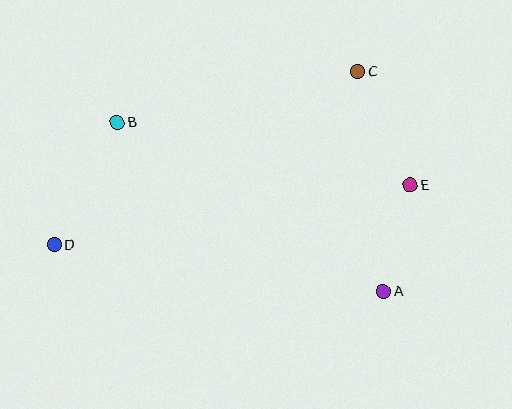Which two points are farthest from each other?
Points D and E are farthest from each other.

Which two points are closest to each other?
Points A and E are closest to each other.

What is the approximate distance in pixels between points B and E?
The distance between B and E is approximately 300 pixels.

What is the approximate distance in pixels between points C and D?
The distance between C and D is approximately 349 pixels.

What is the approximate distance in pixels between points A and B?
The distance between A and B is approximately 316 pixels.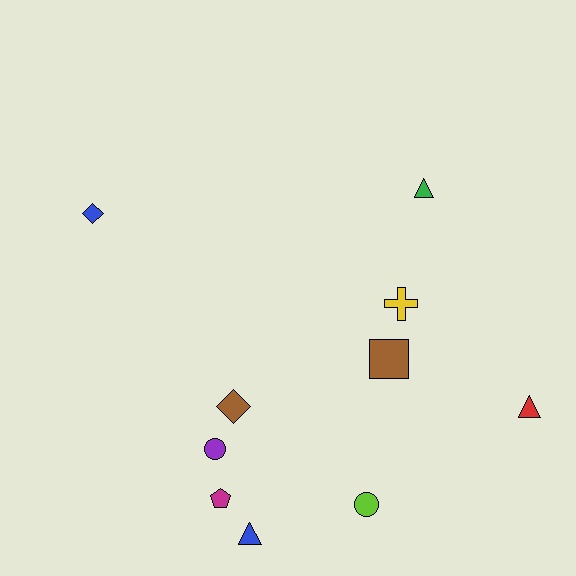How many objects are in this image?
There are 10 objects.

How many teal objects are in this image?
There are no teal objects.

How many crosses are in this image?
There is 1 cross.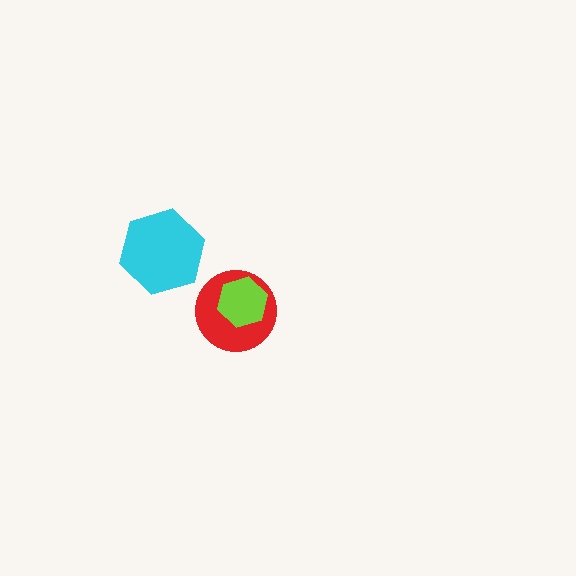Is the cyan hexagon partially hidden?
No, no other shape covers it.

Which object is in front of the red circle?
The lime hexagon is in front of the red circle.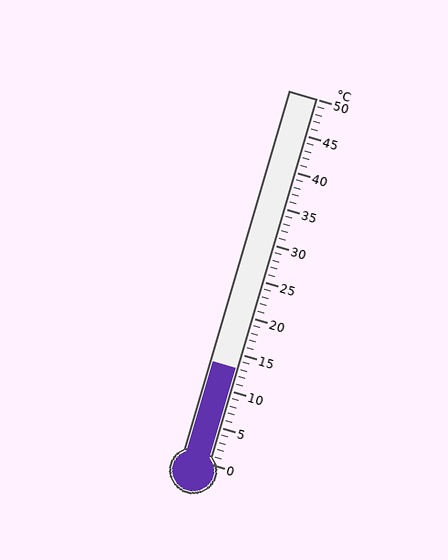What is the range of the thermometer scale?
The thermometer scale ranges from 0°C to 50°C.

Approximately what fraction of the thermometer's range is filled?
The thermometer is filled to approximately 25% of its range.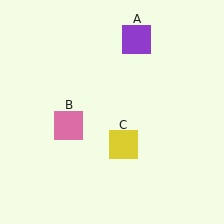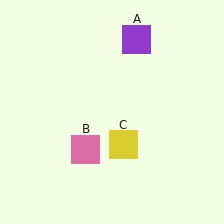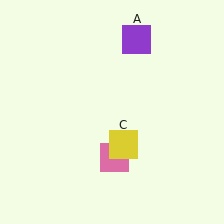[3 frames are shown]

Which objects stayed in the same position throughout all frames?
Purple square (object A) and yellow square (object C) remained stationary.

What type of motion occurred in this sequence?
The pink square (object B) rotated counterclockwise around the center of the scene.